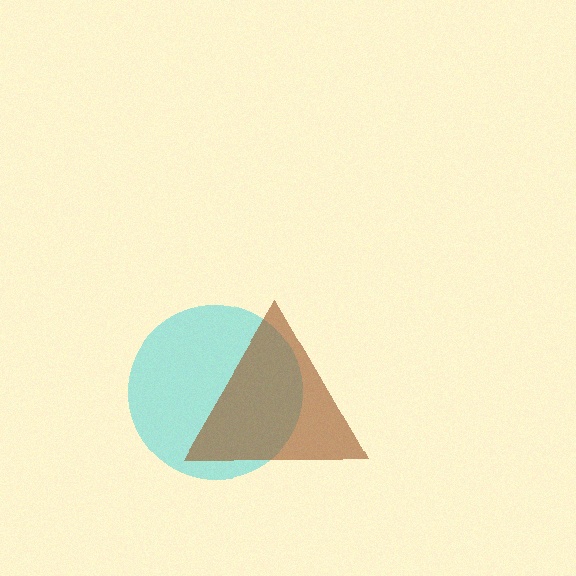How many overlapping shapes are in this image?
There are 2 overlapping shapes in the image.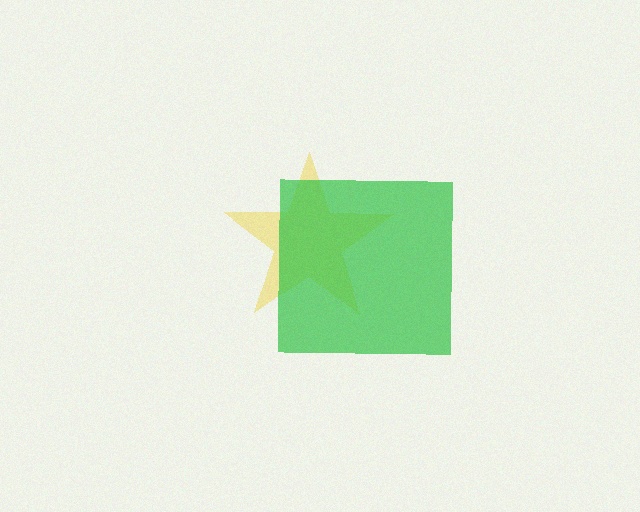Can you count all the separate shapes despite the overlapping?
Yes, there are 2 separate shapes.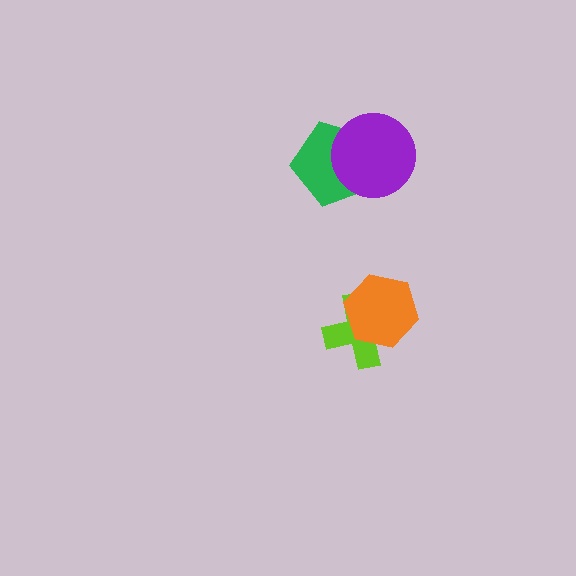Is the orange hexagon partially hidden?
No, no other shape covers it.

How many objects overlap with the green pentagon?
1 object overlaps with the green pentagon.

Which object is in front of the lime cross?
The orange hexagon is in front of the lime cross.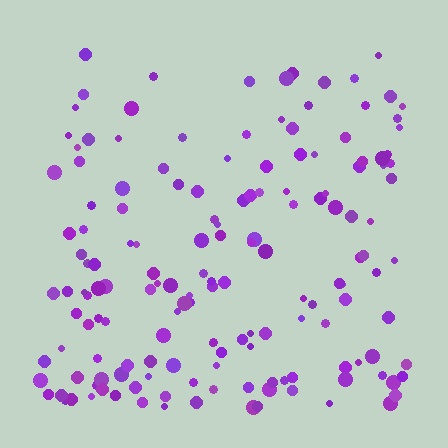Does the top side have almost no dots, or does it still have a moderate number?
Still a moderate number, just noticeably fewer than the bottom.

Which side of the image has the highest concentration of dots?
The bottom.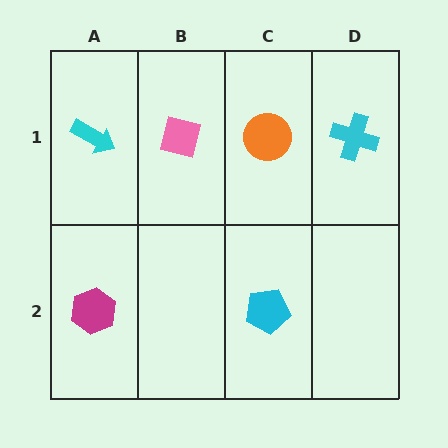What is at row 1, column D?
A cyan cross.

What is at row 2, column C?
A cyan pentagon.